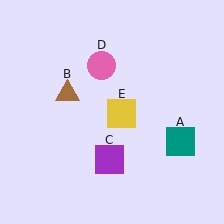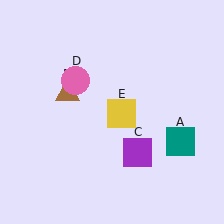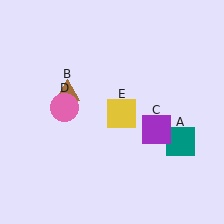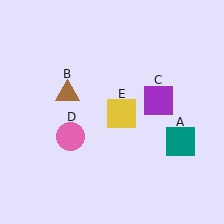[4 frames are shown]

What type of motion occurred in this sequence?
The purple square (object C), pink circle (object D) rotated counterclockwise around the center of the scene.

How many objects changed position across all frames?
2 objects changed position: purple square (object C), pink circle (object D).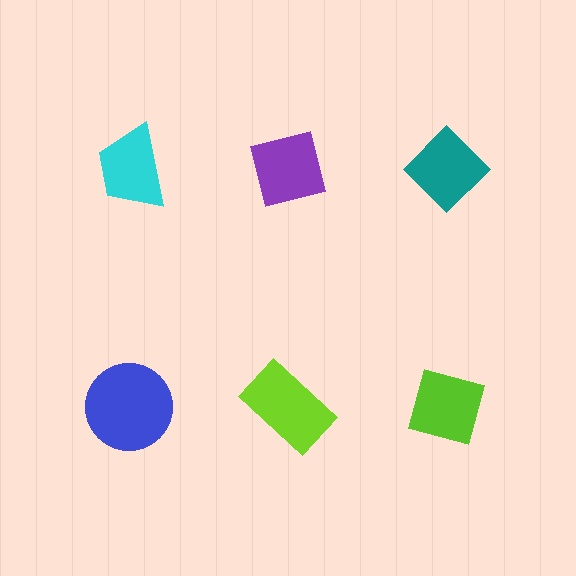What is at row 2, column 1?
A blue circle.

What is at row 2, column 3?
A lime square.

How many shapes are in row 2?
3 shapes.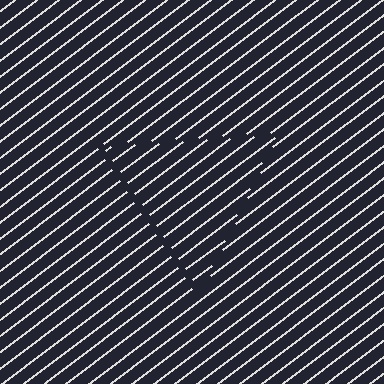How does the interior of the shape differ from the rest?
The interior of the shape contains the same grating, shifted by half a period — the contour is defined by the phase discontinuity where line-ends from the inner and outer gratings abut.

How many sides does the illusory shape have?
3 sides — the line-ends trace a triangle.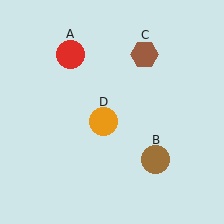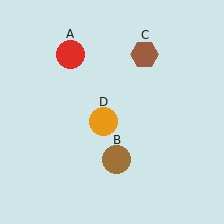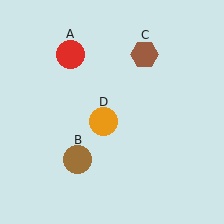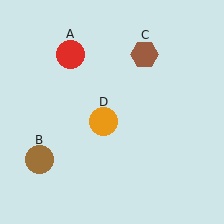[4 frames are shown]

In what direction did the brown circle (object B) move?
The brown circle (object B) moved left.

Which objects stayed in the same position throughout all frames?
Red circle (object A) and brown hexagon (object C) and orange circle (object D) remained stationary.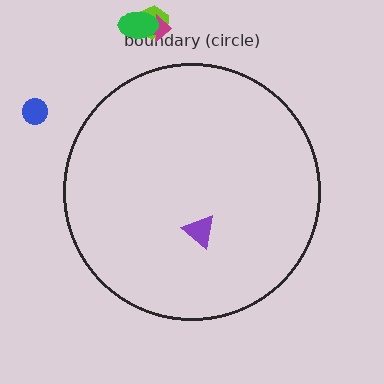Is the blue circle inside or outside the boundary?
Outside.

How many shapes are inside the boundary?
1 inside, 4 outside.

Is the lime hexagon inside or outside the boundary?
Outside.